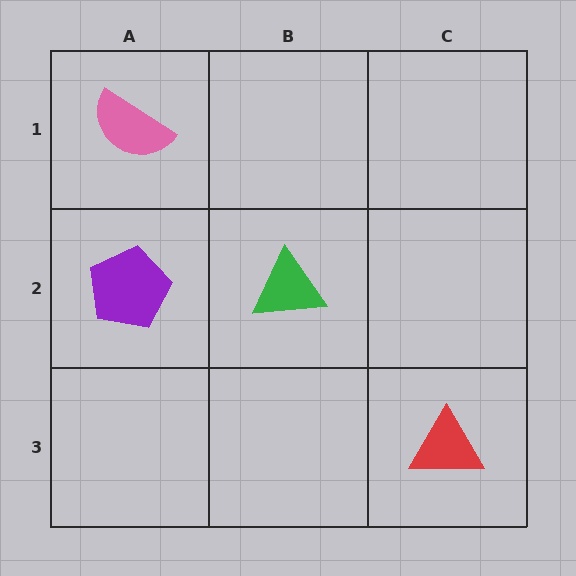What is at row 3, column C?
A red triangle.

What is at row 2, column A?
A purple pentagon.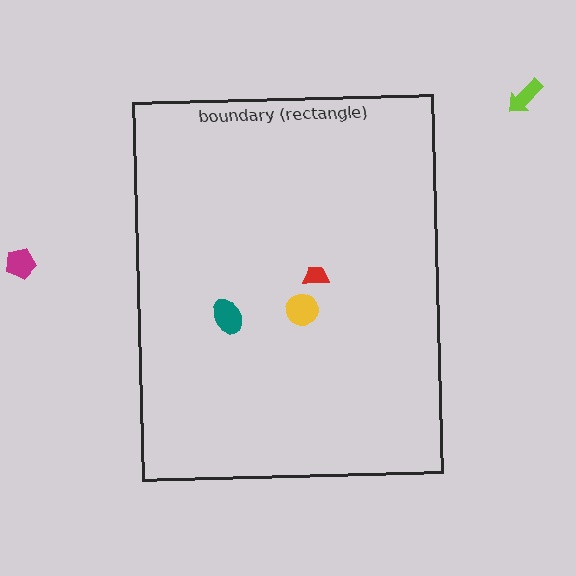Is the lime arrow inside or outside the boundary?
Outside.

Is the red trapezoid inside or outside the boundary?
Inside.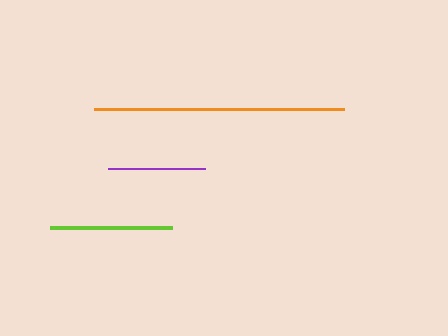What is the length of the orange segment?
The orange segment is approximately 250 pixels long.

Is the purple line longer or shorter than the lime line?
The lime line is longer than the purple line.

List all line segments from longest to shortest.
From longest to shortest: orange, lime, purple.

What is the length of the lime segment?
The lime segment is approximately 122 pixels long.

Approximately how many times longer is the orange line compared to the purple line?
The orange line is approximately 2.6 times the length of the purple line.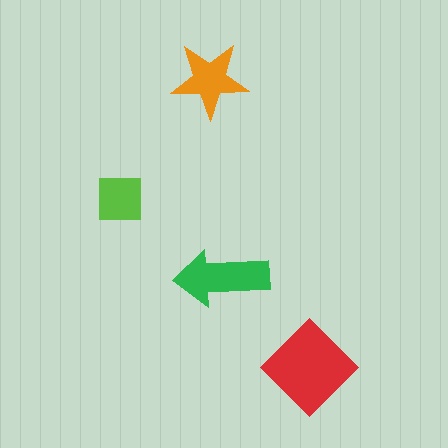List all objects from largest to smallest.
The red diamond, the green arrow, the orange star, the lime square.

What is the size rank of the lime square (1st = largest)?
4th.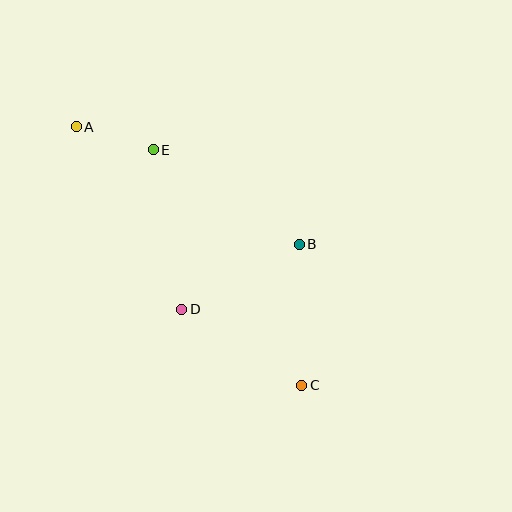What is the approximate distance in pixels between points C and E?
The distance between C and E is approximately 279 pixels.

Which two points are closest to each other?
Points A and E are closest to each other.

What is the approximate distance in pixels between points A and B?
The distance between A and B is approximately 252 pixels.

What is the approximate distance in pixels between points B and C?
The distance between B and C is approximately 141 pixels.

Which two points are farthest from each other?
Points A and C are farthest from each other.